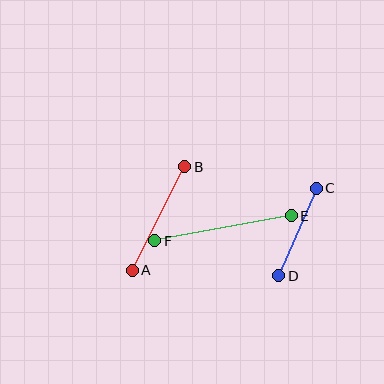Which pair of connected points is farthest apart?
Points E and F are farthest apart.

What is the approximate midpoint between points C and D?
The midpoint is at approximately (297, 232) pixels.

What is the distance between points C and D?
The distance is approximately 95 pixels.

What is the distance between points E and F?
The distance is approximately 139 pixels.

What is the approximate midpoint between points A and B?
The midpoint is at approximately (158, 219) pixels.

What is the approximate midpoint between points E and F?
The midpoint is at approximately (223, 228) pixels.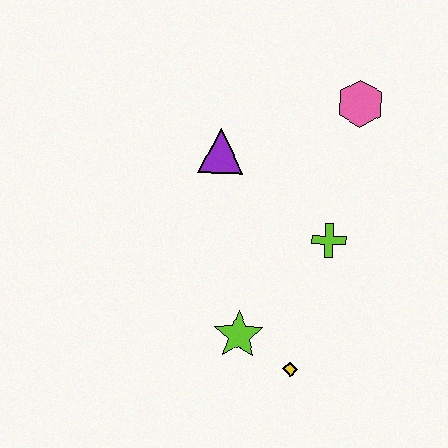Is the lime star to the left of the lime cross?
Yes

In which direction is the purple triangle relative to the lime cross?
The purple triangle is to the left of the lime cross.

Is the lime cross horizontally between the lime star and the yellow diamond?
No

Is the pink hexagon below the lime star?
No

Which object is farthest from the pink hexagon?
The yellow diamond is farthest from the pink hexagon.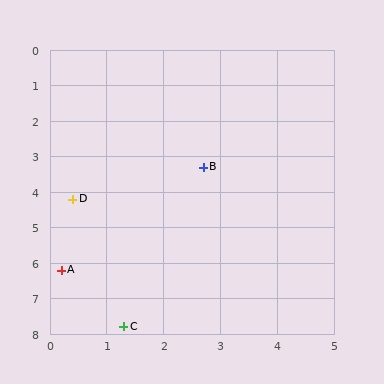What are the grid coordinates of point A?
Point A is at approximately (0.2, 6.2).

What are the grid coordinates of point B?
Point B is at approximately (2.7, 3.3).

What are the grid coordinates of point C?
Point C is at approximately (1.3, 7.8).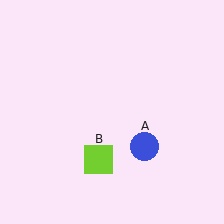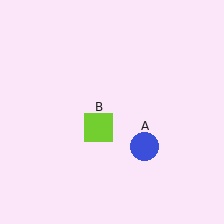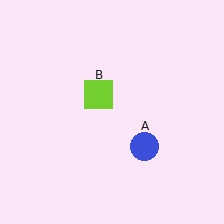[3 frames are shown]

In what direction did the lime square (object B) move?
The lime square (object B) moved up.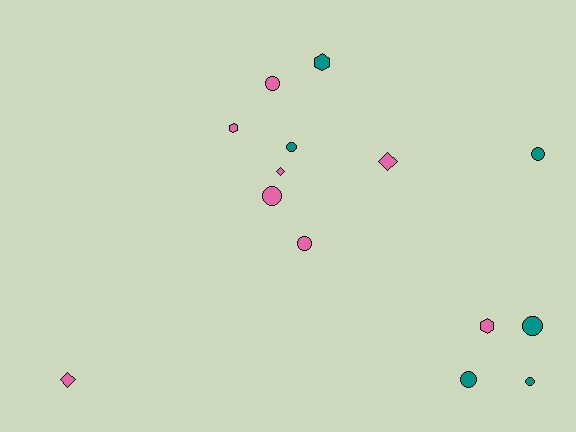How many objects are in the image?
There are 14 objects.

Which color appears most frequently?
Pink, with 8 objects.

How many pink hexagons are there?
There are 2 pink hexagons.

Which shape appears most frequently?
Circle, with 8 objects.